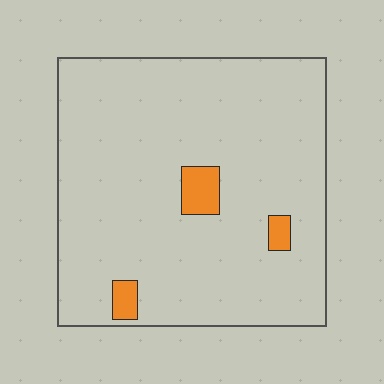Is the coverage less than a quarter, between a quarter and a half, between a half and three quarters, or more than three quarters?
Less than a quarter.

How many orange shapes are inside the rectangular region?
3.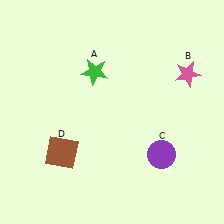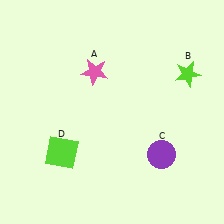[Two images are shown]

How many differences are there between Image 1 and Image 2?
There are 3 differences between the two images.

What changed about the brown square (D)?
In Image 1, D is brown. In Image 2, it changed to lime.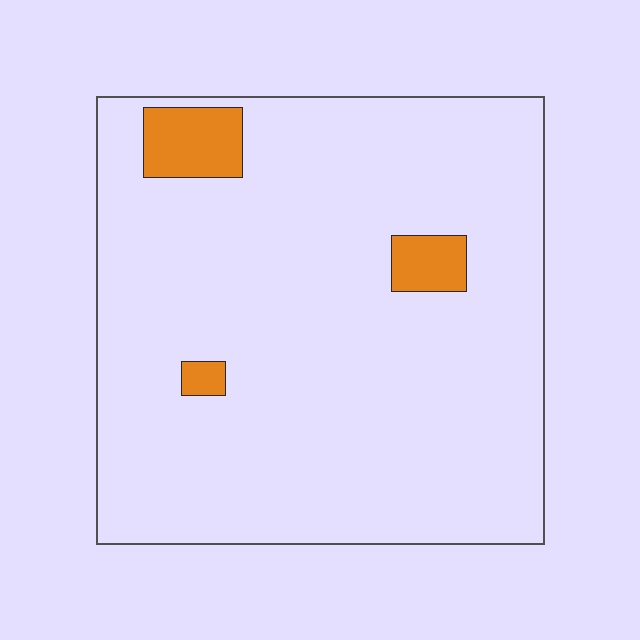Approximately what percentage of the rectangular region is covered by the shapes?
Approximately 5%.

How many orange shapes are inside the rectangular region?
3.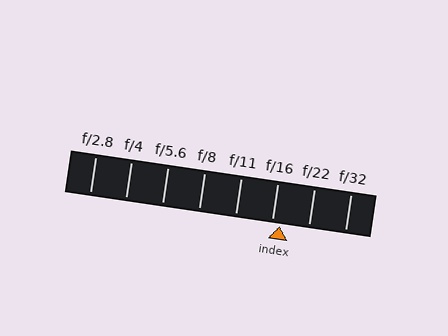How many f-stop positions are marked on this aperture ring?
There are 8 f-stop positions marked.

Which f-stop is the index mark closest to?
The index mark is closest to f/16.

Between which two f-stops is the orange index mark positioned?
The index mark is between f/16 and f/22.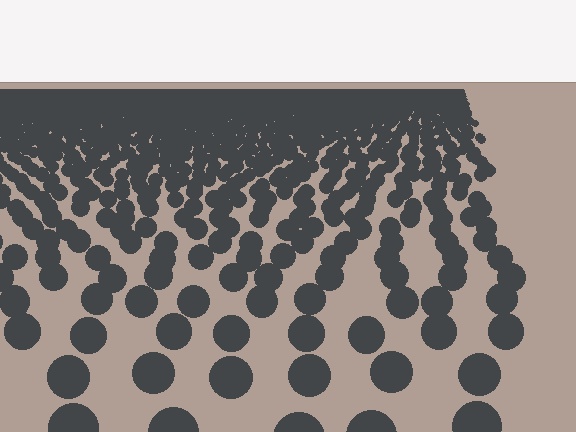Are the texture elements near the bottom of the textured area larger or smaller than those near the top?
Larger. Near the bottom, elements are closer to the viewer and appear at a bigger on-screen size.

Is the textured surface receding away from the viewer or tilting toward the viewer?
The surface is receding away from the viewer. Texture elements get smaller and denser toward the top.